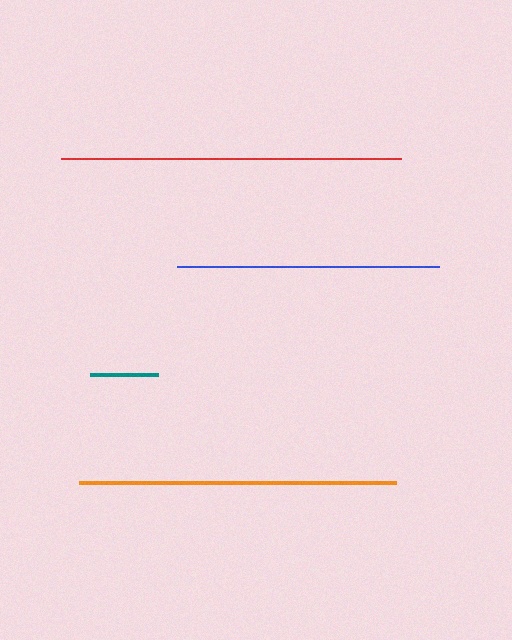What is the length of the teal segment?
The teal segment is approximately 68 pixels long.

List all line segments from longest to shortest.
From longest to shortest: red, orange, blue, teal.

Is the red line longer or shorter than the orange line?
The red line is longer than the orange line.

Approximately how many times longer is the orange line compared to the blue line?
The orange line is approximately 1.2 times the length of the blue line.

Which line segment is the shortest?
The teal line is the shortest at approximately 68 pixels.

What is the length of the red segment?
The red segment is approximately 340 pixels long.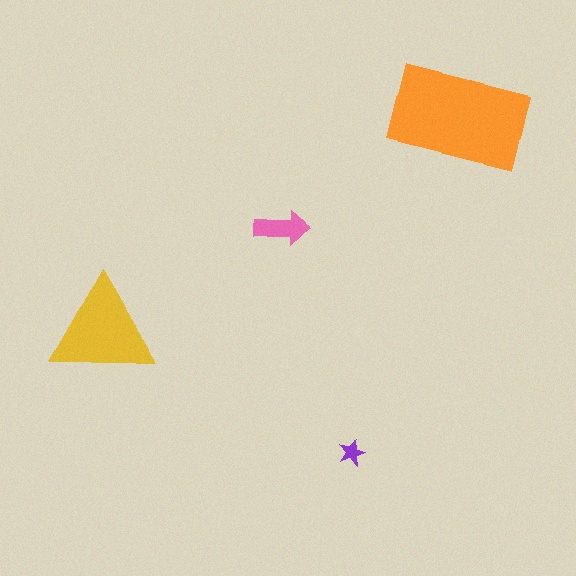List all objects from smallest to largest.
The purple star, the pink arrow, the yellow triangle, the orange rectangle.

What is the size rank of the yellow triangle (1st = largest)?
2nd.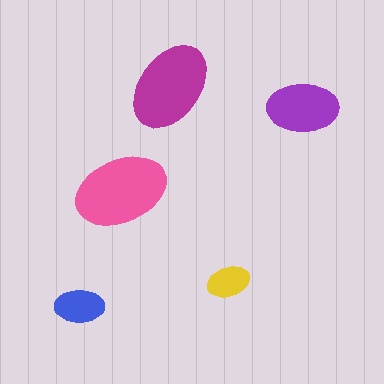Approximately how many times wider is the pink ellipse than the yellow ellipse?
About 2 times wider.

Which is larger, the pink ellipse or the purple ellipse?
The pink one.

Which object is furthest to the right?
The purple ellipse is rightmost.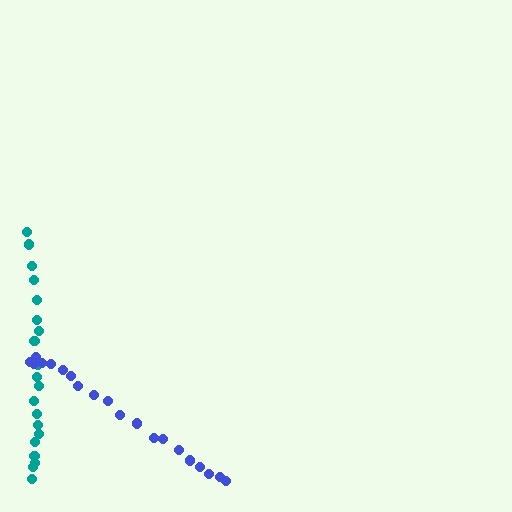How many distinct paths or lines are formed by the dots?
There are 2 distinct paths.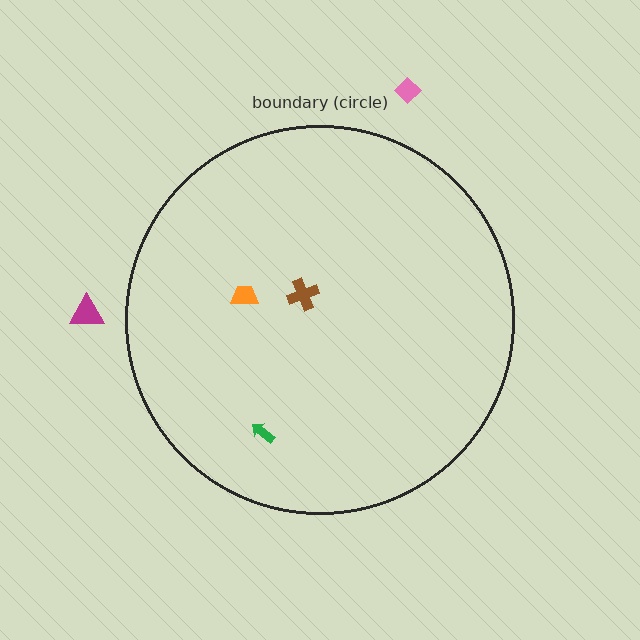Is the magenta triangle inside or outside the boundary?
Outside.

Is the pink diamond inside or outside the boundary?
Outside.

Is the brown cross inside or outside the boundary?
Inside.